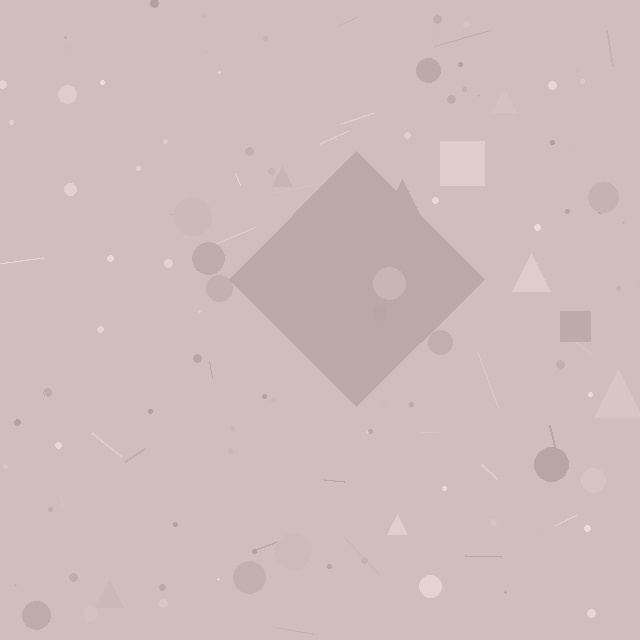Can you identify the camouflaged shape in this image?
The camouflaged shape is a diamond.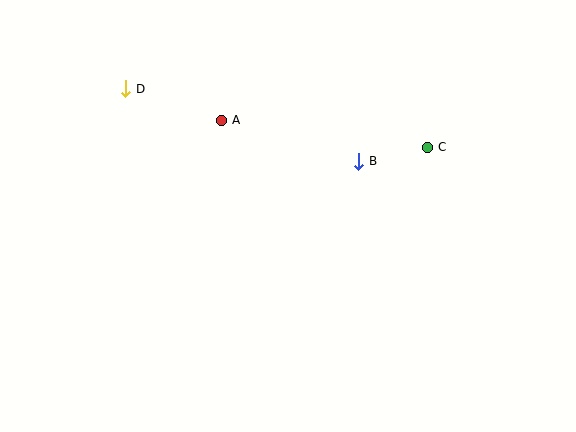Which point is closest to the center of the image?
Point B at (359, 161) is closest to the center.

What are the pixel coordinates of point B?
Point B is at (359, 161).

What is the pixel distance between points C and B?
The distance between C and B is 70 pixels.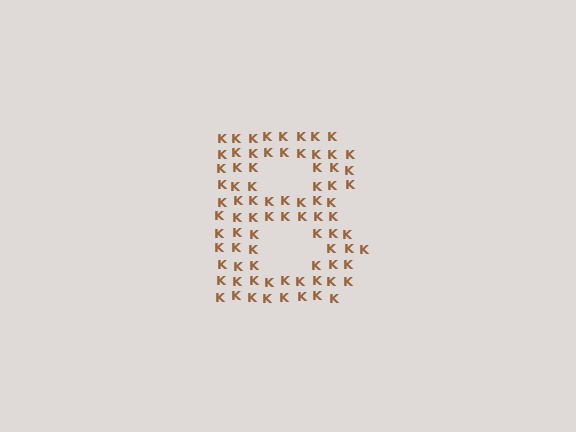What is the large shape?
The large shape is the letter B.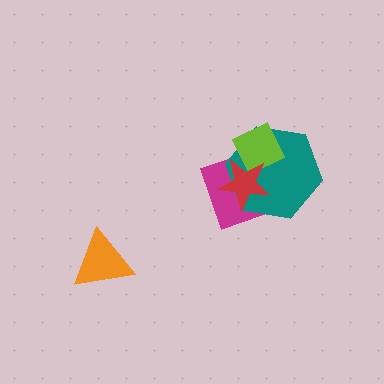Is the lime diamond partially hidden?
Yes, it is partially covered by another shape.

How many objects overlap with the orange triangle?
0 objects overlap with the orange triangle.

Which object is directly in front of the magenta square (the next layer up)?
The teal hexagon is directly in front of the magenta square.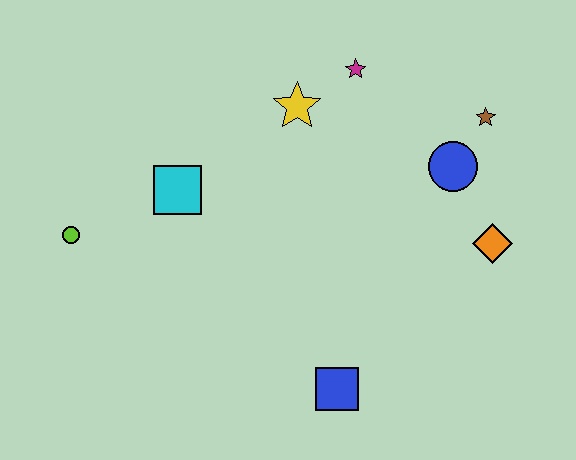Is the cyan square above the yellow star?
No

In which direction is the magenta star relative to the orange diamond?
The magenta star is above the orange diamond.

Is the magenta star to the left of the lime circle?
No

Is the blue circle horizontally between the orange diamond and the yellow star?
Yes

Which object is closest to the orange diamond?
The blue circle is closest to the orange diamond.